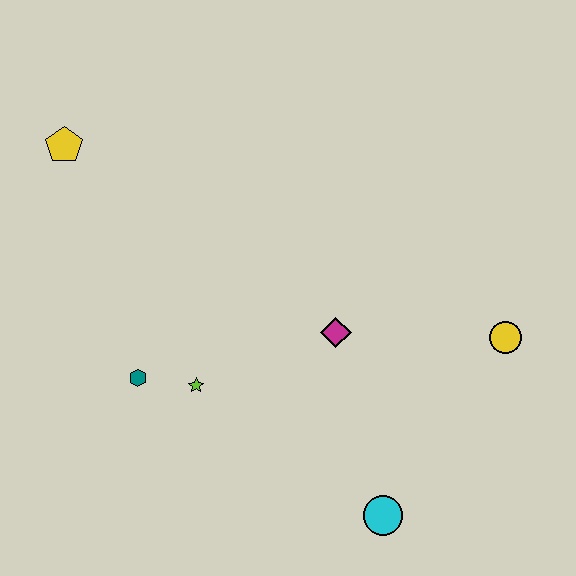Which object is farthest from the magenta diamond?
The yellow pentagon is farthest from the magenta diamond.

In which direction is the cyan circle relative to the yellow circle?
The cyan circle is below the yellow circle.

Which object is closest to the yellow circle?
The magenta diamond is closest to the yellow circle.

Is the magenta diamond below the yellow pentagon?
Yes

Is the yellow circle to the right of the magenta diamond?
Yes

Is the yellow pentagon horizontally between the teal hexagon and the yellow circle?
No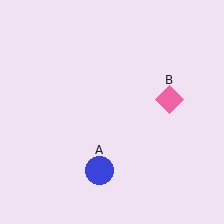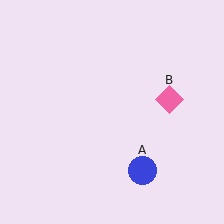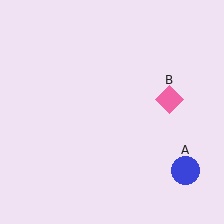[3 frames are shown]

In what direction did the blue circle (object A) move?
The blue circle (object A) moved right.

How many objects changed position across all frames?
1 object changed position: blue circle (object A).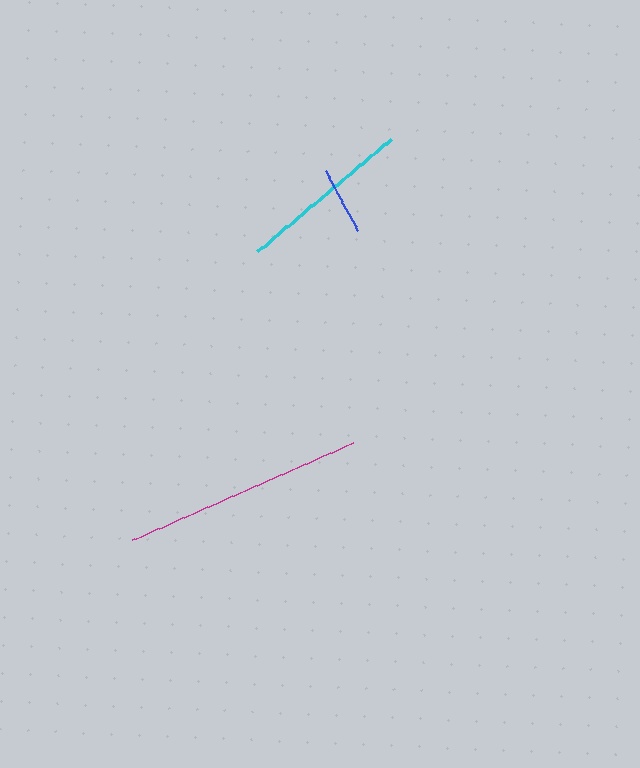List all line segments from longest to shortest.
From longest to shortest: magenta, cyan, blue.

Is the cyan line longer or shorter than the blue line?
The cyan line is longer than the blue line.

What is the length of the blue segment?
The blue segment is approximately 68 pixels long.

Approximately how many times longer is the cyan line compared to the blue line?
The cyan line is approximately 2.6 times the length of the blue line.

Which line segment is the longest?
The magenta line is the longest at approximately 241 pixels.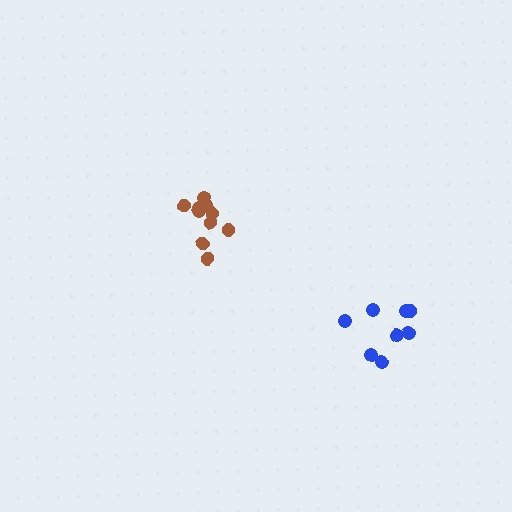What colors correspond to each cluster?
The clusters are colored: brown, blue.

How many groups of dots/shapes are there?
There are 2 groups.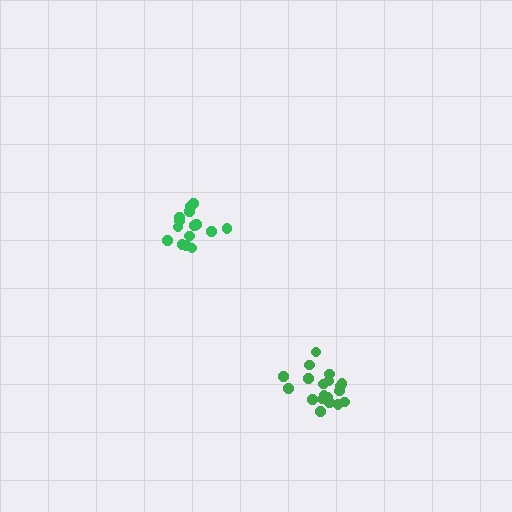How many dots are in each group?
Group 1: 15 dots, Group 2: 19 dots (34 total).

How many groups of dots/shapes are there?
There are 2 groups.